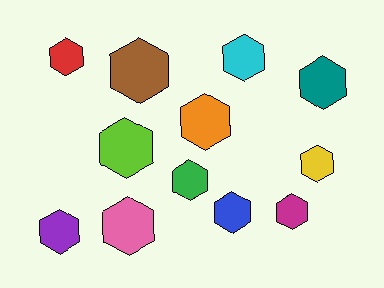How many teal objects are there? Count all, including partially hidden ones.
There is 1 teal object.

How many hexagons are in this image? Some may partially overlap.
There are 12 hexagons.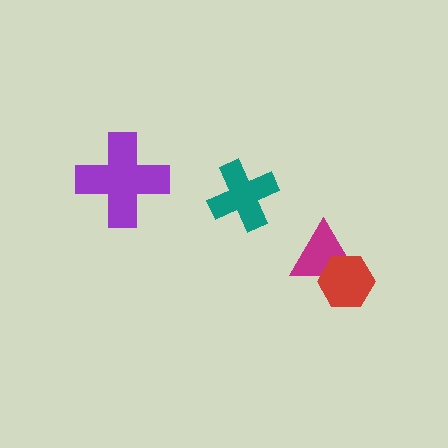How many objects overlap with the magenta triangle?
1 object overlaps with the magenta triangle.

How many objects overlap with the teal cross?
0 objects overlap with the teal cross.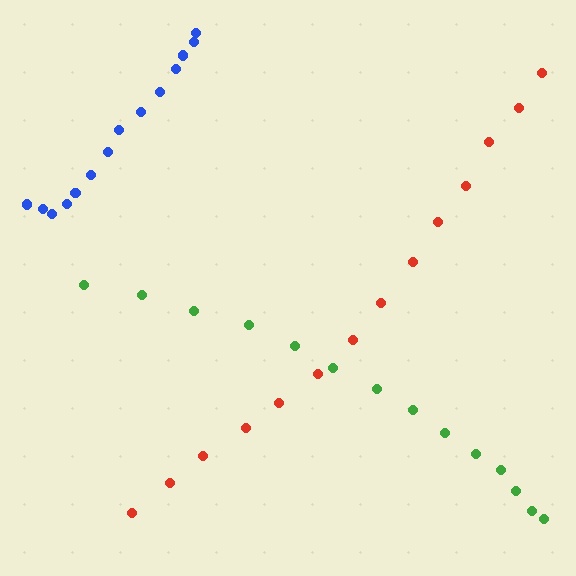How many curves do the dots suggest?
There are 3 distinct paths.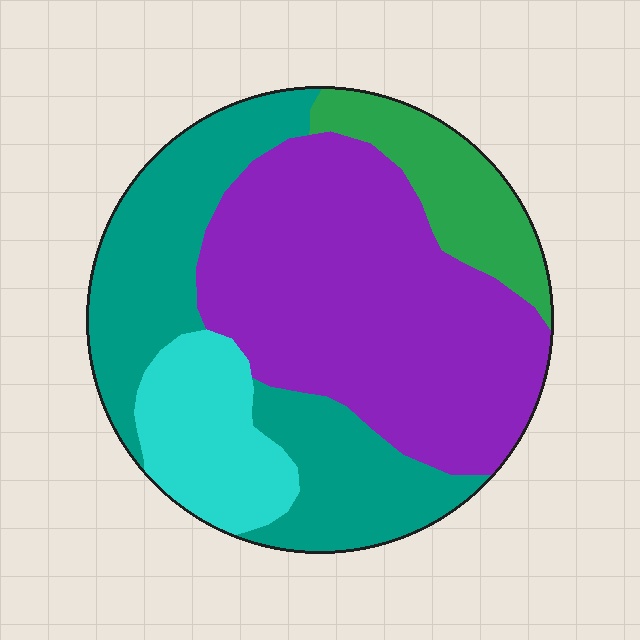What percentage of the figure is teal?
Teal takes up between a quarter and a half of the figure.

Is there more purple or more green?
Purple.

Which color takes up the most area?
Purple, at roughly 45%.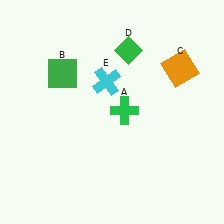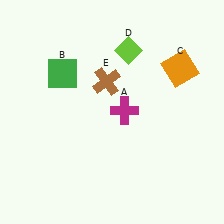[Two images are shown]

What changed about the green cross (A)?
In Image 1, A is green. In Image 2, it changed to magenta.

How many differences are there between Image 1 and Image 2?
There are 3 differences between the two images.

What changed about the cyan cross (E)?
In Image 1, E is cyan. In Image 2, it changed to brown.